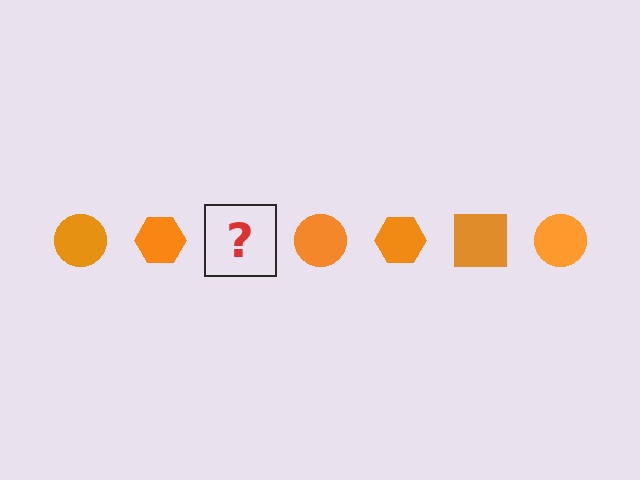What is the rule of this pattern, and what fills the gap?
The rule is that the pattern cycles through circle, hexagon, square shapes in orange. The gap should be filled with an orange square.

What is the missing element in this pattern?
The missing element is an orange square.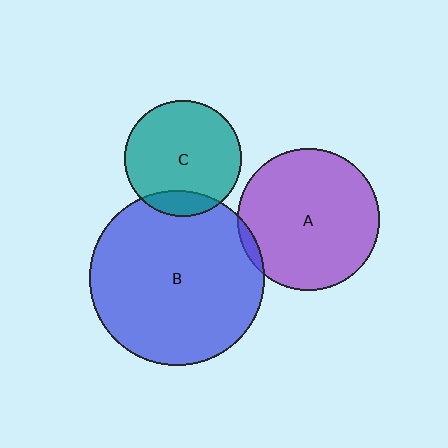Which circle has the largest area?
Circle B (blue).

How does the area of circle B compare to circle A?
Approximately 1.5 times.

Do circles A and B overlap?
Yes.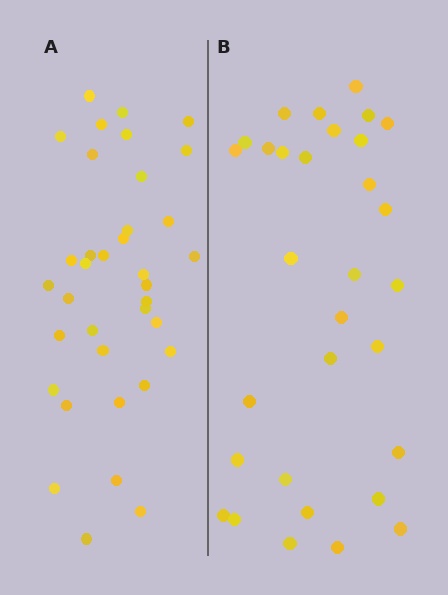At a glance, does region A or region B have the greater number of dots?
Region A (the left region) has more dots.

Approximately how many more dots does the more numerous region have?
Region A has about 5 more dots than region B.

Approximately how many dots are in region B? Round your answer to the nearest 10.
About 30 dots. (The exact count is 31, which rounds to 30.)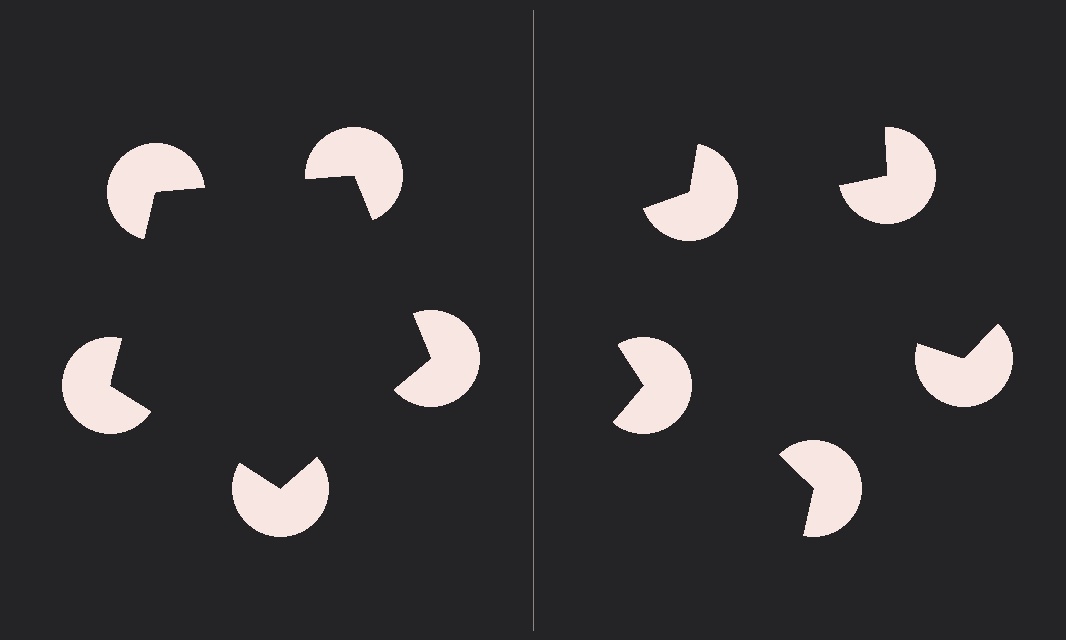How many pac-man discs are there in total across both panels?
10 — 5 on each side.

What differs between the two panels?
The pac-man discs are positioned identically on both sides; only the wedge orientations differ. On the left they align to a pentagon; on the right they are misaligned.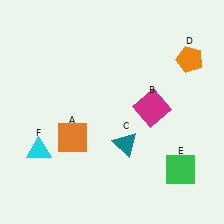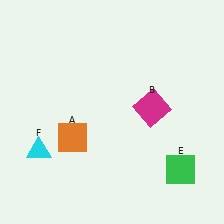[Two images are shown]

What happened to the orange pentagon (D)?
The orange pentagon (D) was removed in Image 2. It was in the top-right area of Image 1.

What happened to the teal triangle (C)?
The teal triangle (C) was removed in Image 2. It was in the bottom-right area of Image 1.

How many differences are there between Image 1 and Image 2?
There are 2 differences between the two images.